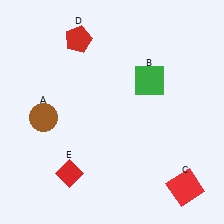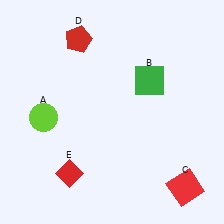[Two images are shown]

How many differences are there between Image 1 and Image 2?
There is 1 difference between the two images.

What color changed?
The circle (A) changed from brown in Image 1 to lime in Image 2.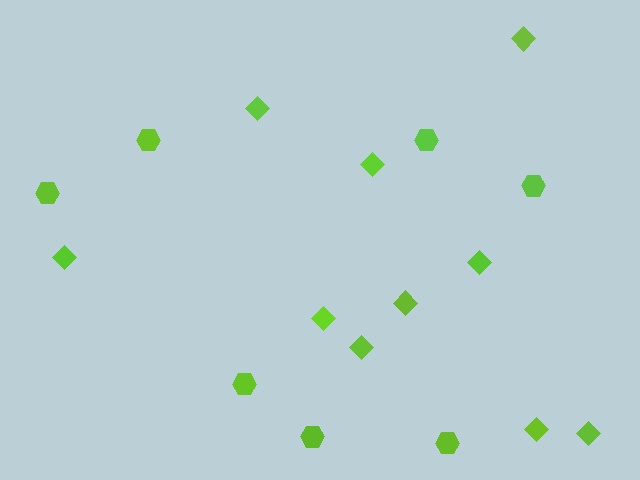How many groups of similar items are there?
There are 2 groups: one group of hexagons (7) and one group of diamonds (10).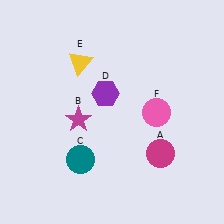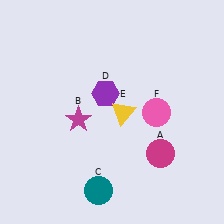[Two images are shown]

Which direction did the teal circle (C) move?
The teal circle (C) moved down.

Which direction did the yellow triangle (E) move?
The yellow triangle (E) moved down.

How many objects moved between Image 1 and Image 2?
2 objects moved between the two images.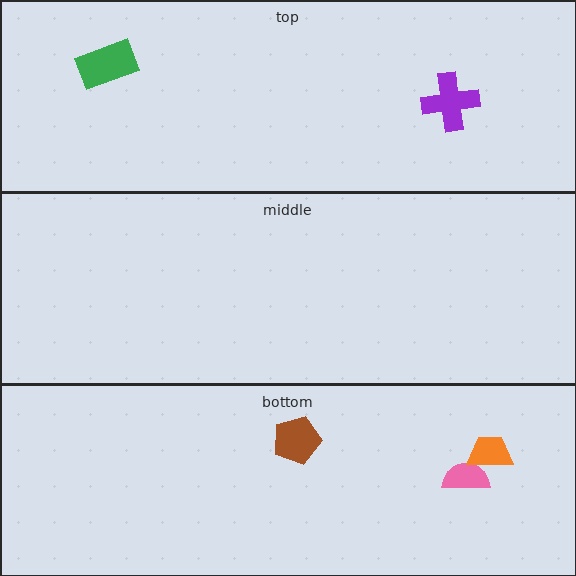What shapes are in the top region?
The green rectangle, the purple cross.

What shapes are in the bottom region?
The pink semicircle, the orange trapezoid, the brown pentagon.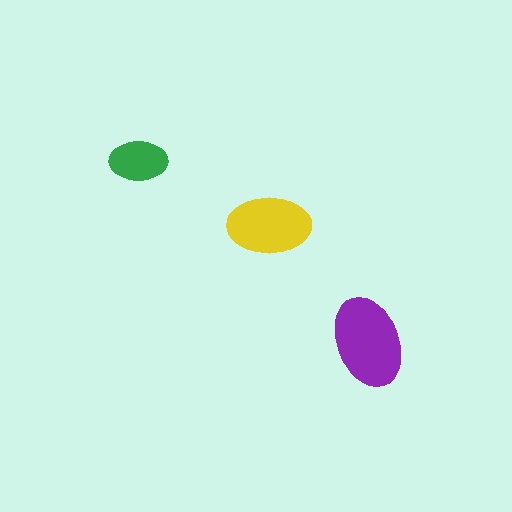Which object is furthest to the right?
The purple ellipse is rightmost.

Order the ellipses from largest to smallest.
the purple one, the yellow one, the green one.